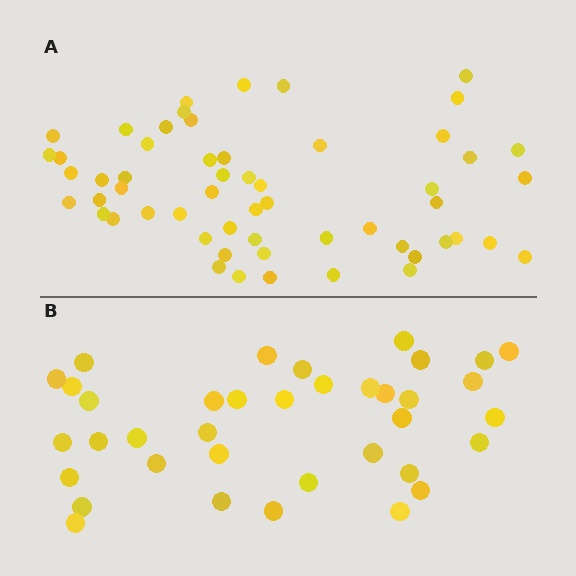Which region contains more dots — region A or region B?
Region A (the top region) has more dots.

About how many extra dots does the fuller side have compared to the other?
Region A has approximately 20 more dots than region B.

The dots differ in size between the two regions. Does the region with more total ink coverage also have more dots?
No. Region B has more total ink coverage because its dots are larger, but region A actually contains more individual dots. Total area can be misleading — the number of items is what matters here.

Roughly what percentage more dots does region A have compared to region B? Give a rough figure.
About 50% more.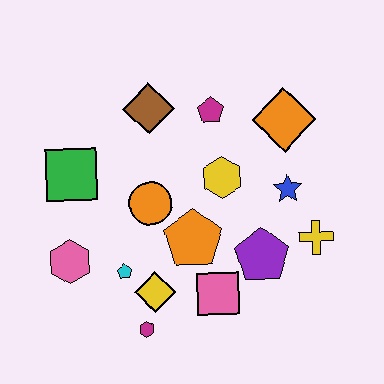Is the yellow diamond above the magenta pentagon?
No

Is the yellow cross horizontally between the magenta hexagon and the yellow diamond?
No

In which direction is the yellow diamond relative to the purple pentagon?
The yellow diamond is to the left of the purple pentagon.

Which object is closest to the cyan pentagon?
The yellow diamond is closest to the cyan pentagon.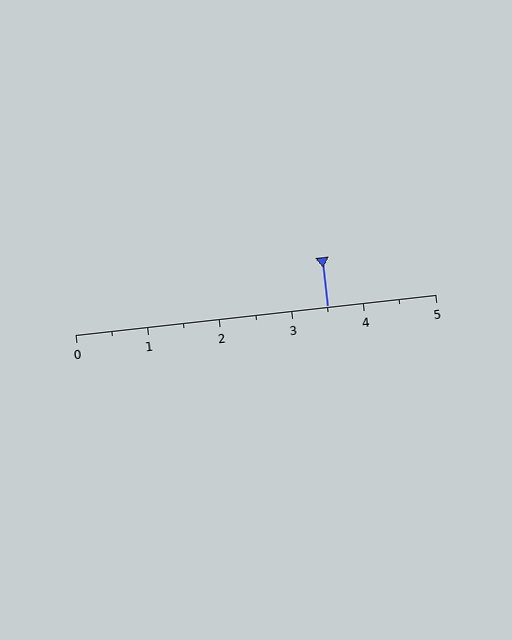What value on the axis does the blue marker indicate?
The marker indicates approximately 3.5.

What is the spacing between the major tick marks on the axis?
The major ticks are spaced 1 apart.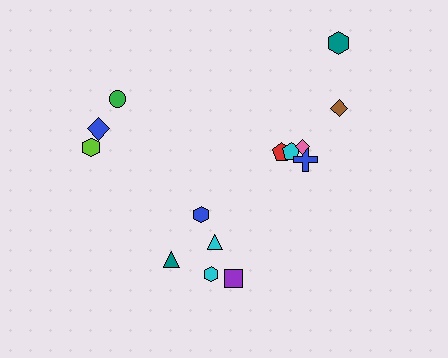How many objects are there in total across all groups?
There are 14 objects.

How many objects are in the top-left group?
There are 3 objects.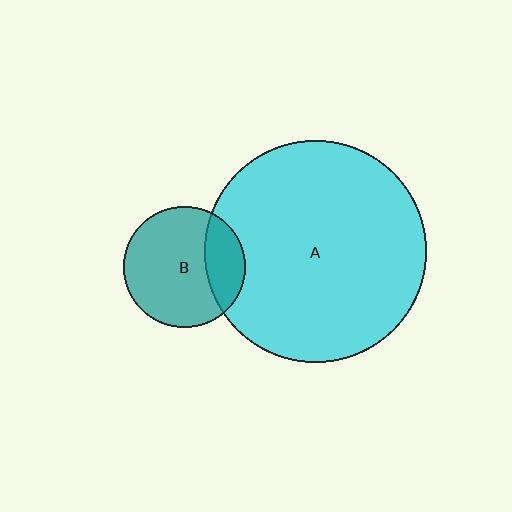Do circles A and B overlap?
Yes.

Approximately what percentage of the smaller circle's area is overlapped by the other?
Approximately 25%.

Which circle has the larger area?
Circle A (cyan).